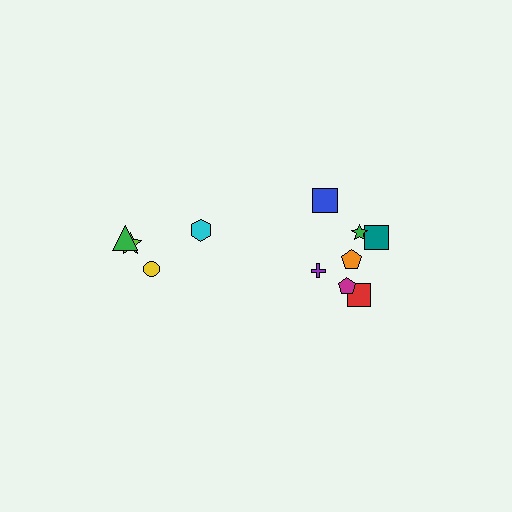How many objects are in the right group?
There are 7 objects.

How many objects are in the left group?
There are 4 objects.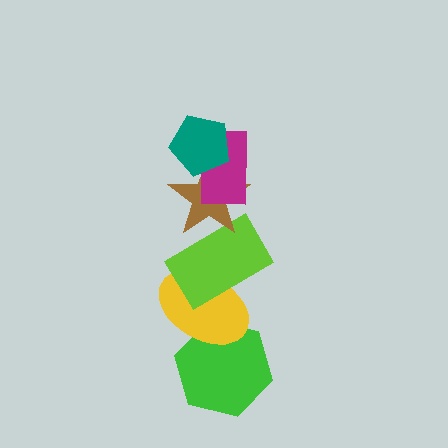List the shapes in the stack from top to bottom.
From top to bottom: the teal pentagon, the magenta rectangle, the brown star, the lime rectangle, the yellow ellipse, the green hexagon.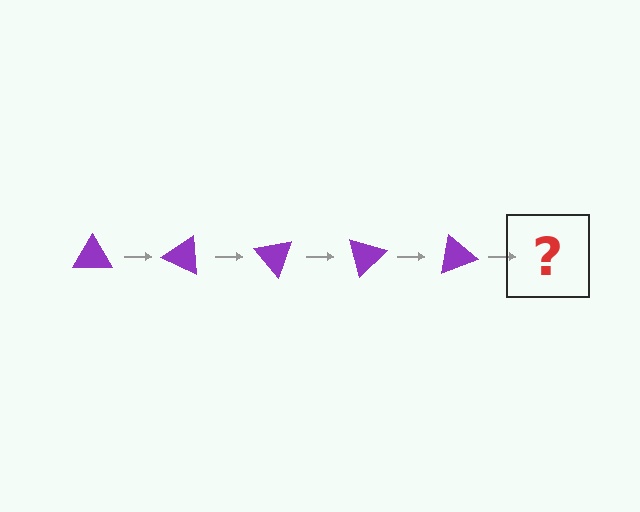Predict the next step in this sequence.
The next step is a purple triangle rotated 125 degrees.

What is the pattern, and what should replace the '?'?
The pattern is that the triangle rotates 25 degrees each step. The '?' should be a purple triangle rotated 125 degrees.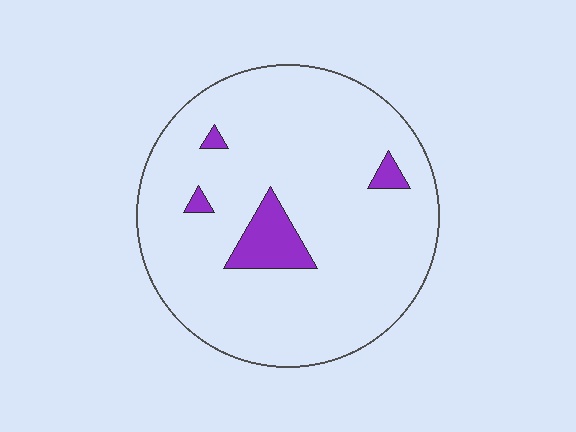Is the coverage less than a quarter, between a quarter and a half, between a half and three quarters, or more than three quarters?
Less than a quarter.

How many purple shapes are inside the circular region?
4.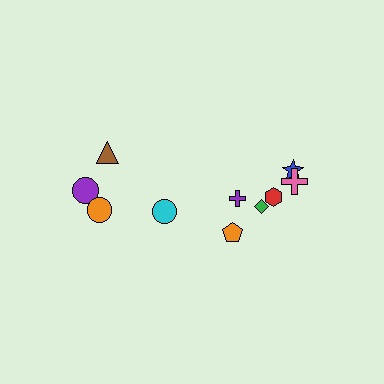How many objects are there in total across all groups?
There are 10 objects.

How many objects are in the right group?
There are 6 objects.